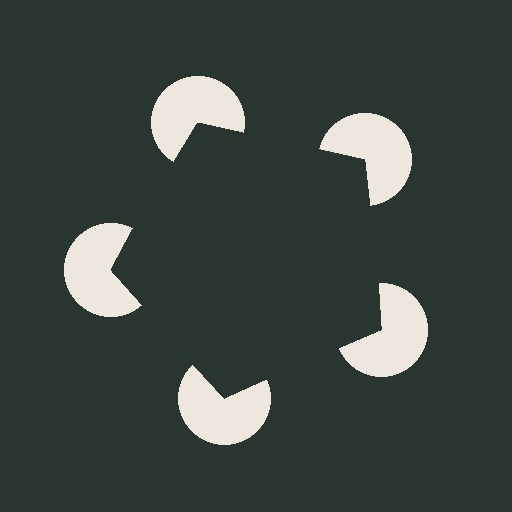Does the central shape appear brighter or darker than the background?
It typically appears slightly darker than the background, even though no actual brightness change is drawn.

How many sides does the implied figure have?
5 sides.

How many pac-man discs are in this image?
There are 5 — one at each vertex of the illusory pentagon.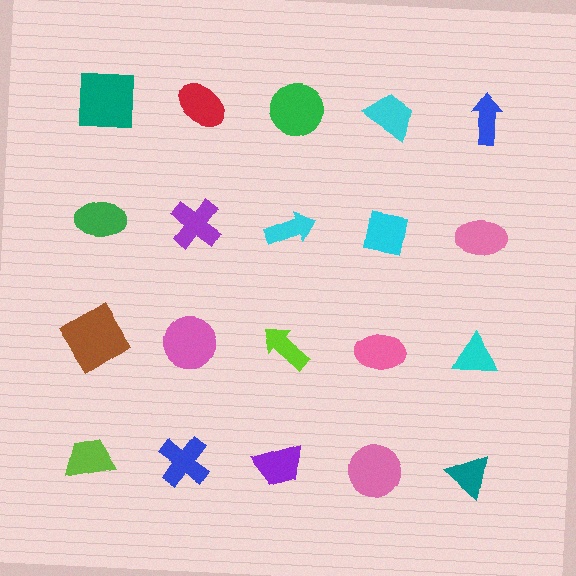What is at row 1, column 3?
A green circle.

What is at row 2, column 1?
A green ellipse.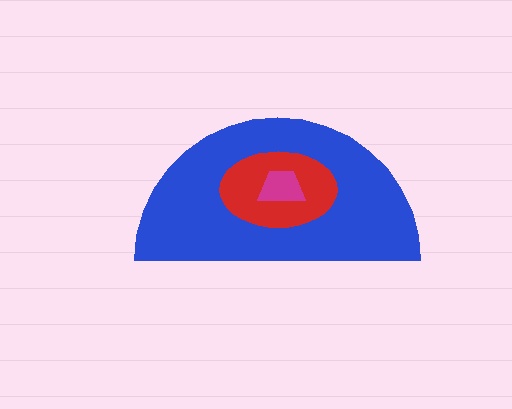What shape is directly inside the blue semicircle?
The red ellipse.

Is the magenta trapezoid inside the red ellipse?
Yes.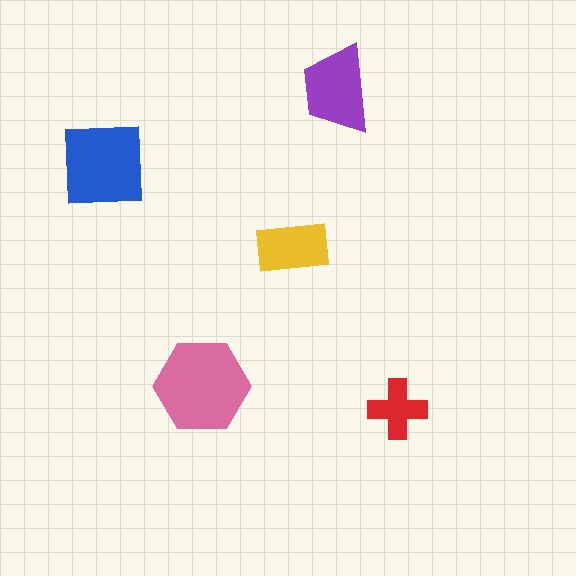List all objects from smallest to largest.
The red cross, the yellow rectangle, the purple trapezoid, the blue square, the pink hexagon.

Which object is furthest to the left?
The blue square is leftmost.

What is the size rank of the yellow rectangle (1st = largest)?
4th.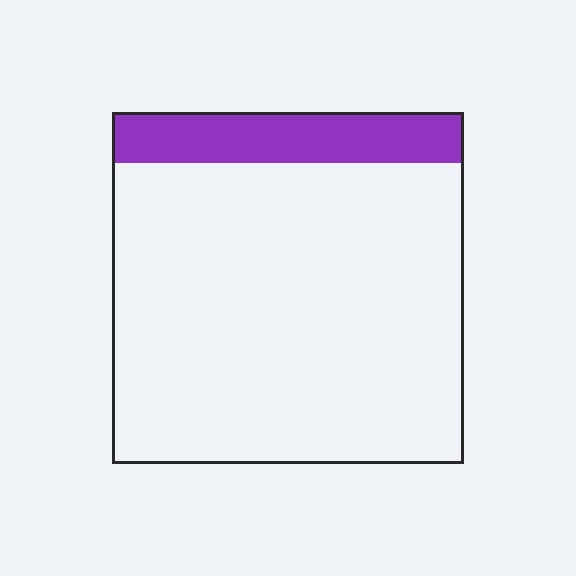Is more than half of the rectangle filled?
No.